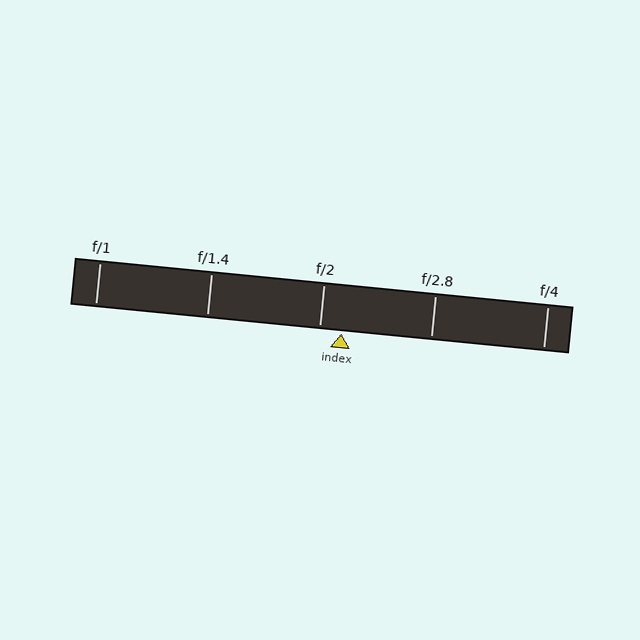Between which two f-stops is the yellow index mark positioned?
The index mark is between f/2 and f/2.8.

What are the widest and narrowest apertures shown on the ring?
The widest aperture shown is f/1 and the narrowest is f/4.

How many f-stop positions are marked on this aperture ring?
There are 5 f-stop positions marked.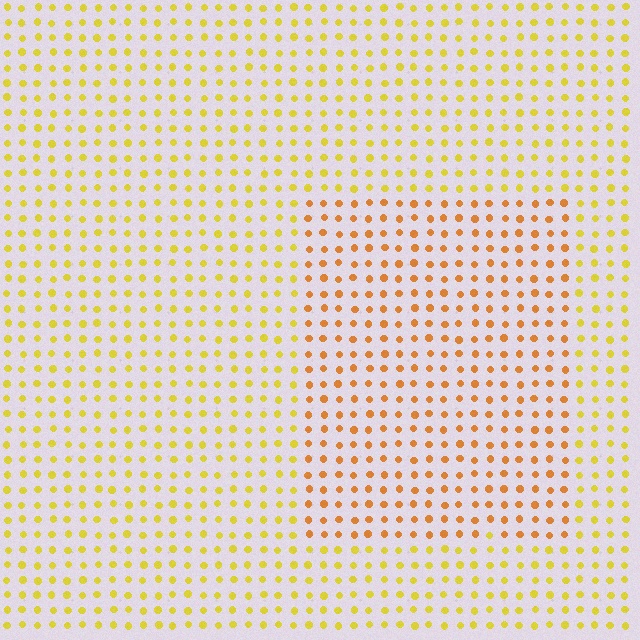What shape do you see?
I see a rectangle.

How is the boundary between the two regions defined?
The boundary is defined purely by a slight shift in hue (about 29 degrees). Spacing, size, and orientation are identical on both sides.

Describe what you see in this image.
The image is filled with small yellow elements in a uniform arrangement. A rectangle-shaped region is visible where the elements are tinted to a slightly different hue, forming a subtle color boundary.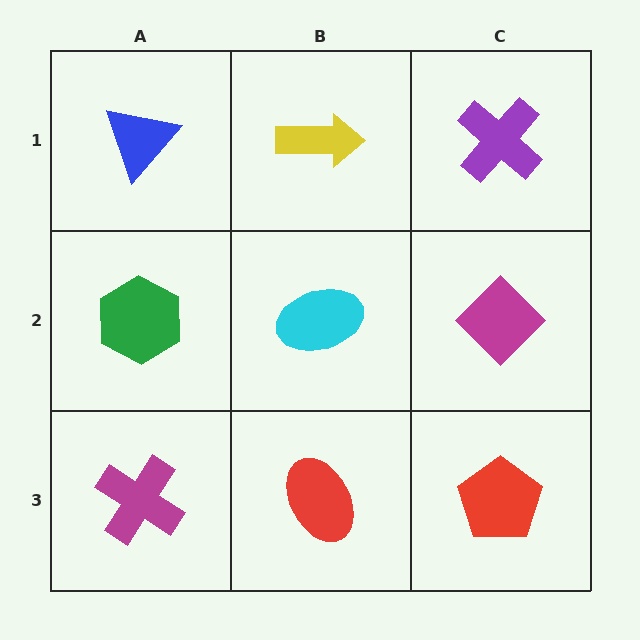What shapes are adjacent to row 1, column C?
A magenta diamond (row 2, column C), a yellow arrow (row 1, column B).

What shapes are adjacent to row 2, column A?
A blue triangle (row 1, column A), a magenta cross (row 3, column A), a cyan ellipse (row 2, column B).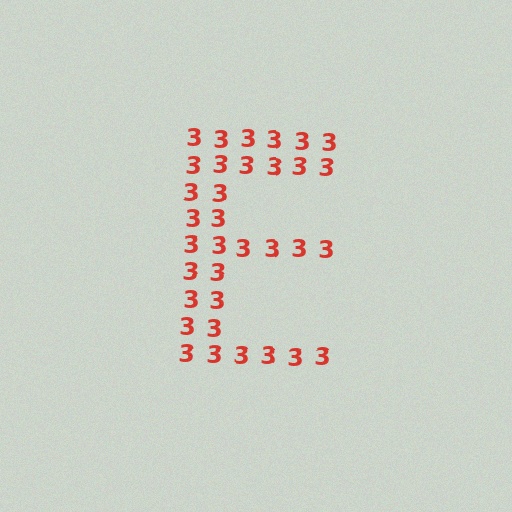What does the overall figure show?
The overall figure shows the letter E.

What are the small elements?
The small elements are digit 3's.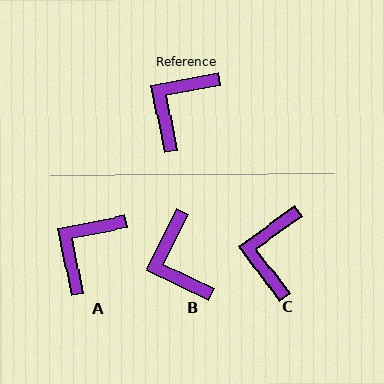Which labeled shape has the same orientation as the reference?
A.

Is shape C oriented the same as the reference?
No, it is off by about 25 degrees.